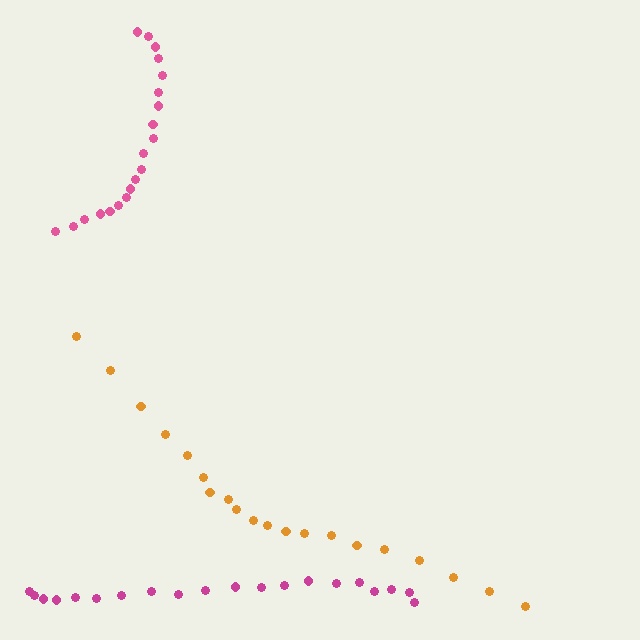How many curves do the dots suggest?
There are 3 distinct paths.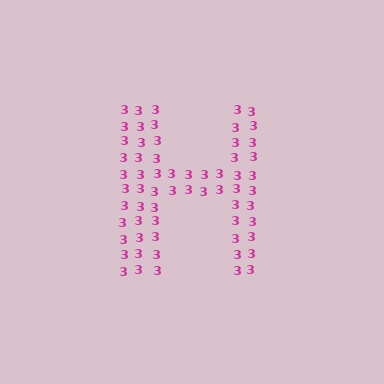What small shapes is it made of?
It is made of small digit 3's.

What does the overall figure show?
The overall figure shows the letter H.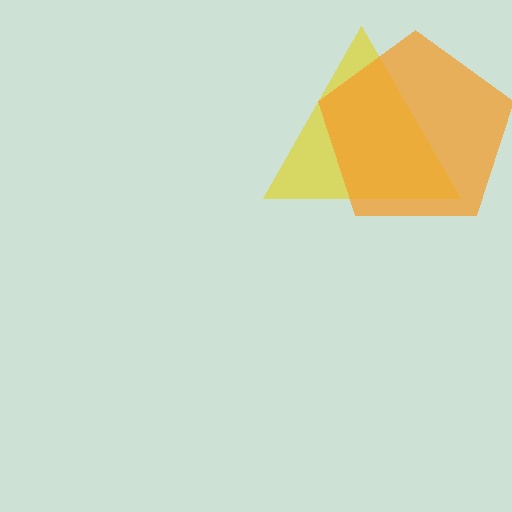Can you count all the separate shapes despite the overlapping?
Yes, there are 2 separate shapes.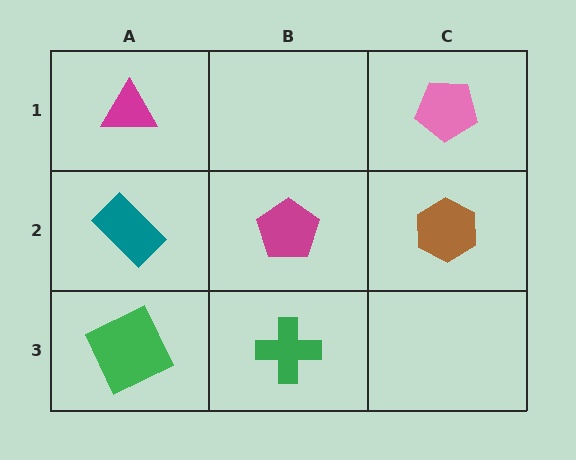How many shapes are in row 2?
3 shapes.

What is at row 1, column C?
A pink pentagon.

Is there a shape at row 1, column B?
No, that cell is empty.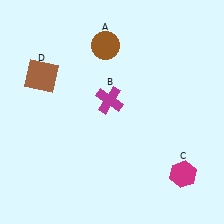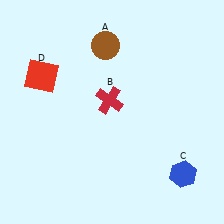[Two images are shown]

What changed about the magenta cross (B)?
In Image 1, B is magenta. In Image 2, it changed to red.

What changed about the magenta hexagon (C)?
In Image 1, C is magenta. In Image 2, it changed to blue.